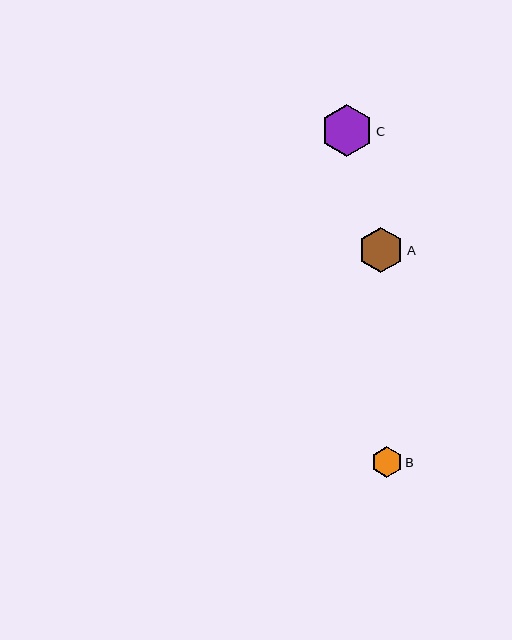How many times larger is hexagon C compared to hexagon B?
Hexagon C is approximately 1.7 times the size of hexagon B.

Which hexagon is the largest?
Hexagon C is the largest with a size of approximately 52 pixels.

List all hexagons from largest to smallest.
From largest to smallest: C, A, B.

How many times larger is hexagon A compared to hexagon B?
Hexagon A is approximately 1.5 times the size of hexagon B.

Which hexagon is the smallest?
Hexagon B is the smallest with a size of approximately 31 pixels.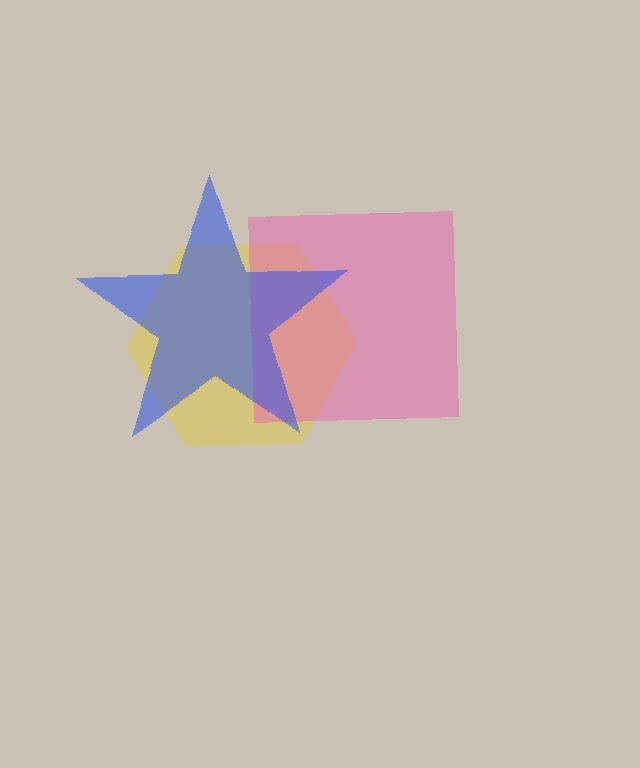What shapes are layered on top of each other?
The layered shapes are: a yellow hexagon, a pink square, a blue star.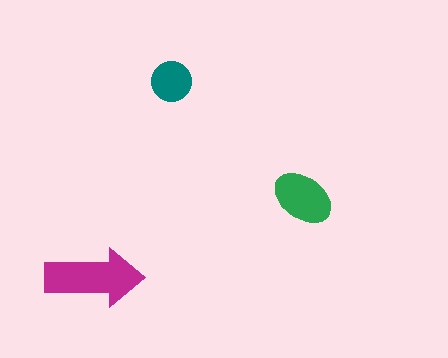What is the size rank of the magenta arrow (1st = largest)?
1st.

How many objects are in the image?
There are 3 objects in the image.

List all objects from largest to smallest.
The magenta arrow, the green ellipse, the teal circle.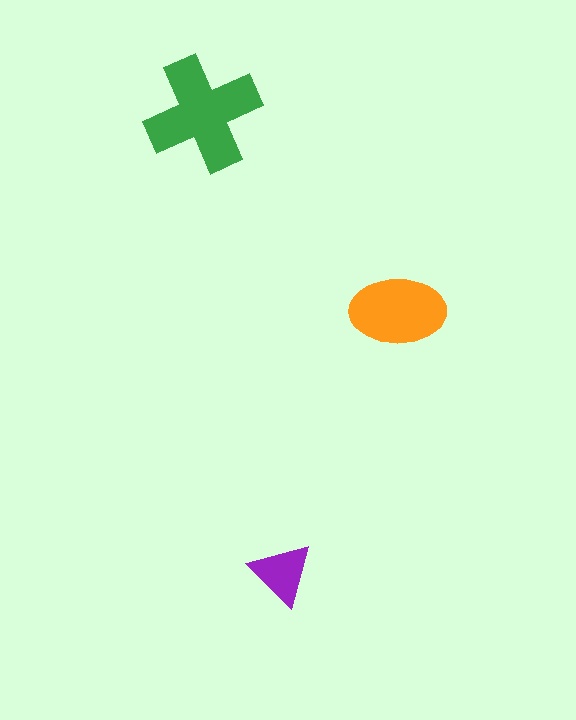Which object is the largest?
The green cross.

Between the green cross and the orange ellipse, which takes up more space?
The green cross.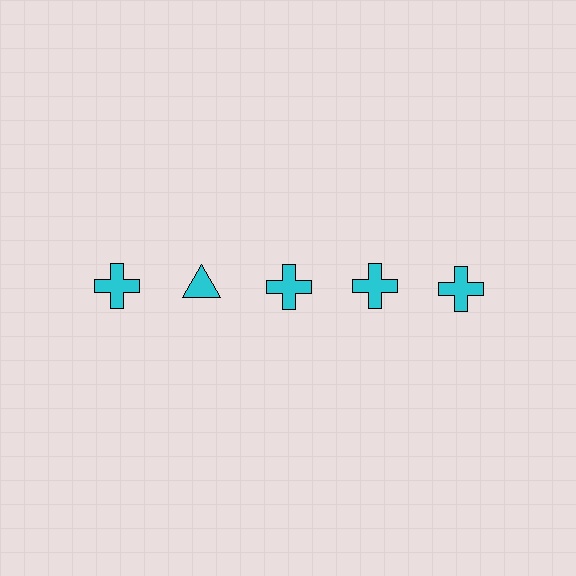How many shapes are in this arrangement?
There are 5 shapes arranged in a grid pattern.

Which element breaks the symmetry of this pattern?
The cyan triangle in the top row, second from left column breaks the symmetry. All other shapes are cyan crosses.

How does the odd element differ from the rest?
It has a different shape: triangle instead of cross.